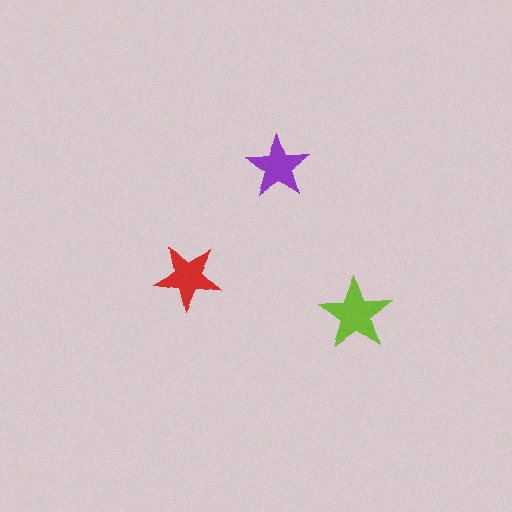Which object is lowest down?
The lime star is bottommost.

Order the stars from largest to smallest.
the lime one, the red one, the purple one.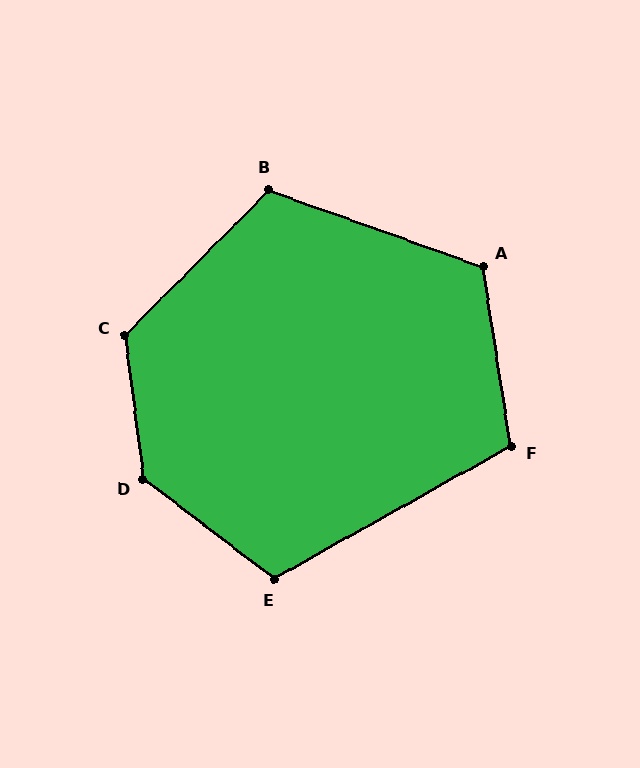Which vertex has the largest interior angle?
D, at approximately 135 degrees.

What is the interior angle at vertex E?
Approximately 113 degrees (obtuse).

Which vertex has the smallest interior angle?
F, at approximately 111 degrees.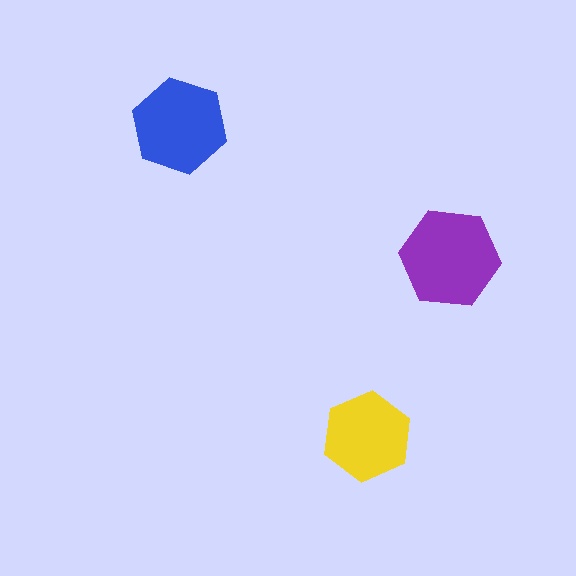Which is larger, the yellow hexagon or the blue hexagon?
The blue one.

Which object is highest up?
The blue hexagon is topmost.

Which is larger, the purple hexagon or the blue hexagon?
The purple one.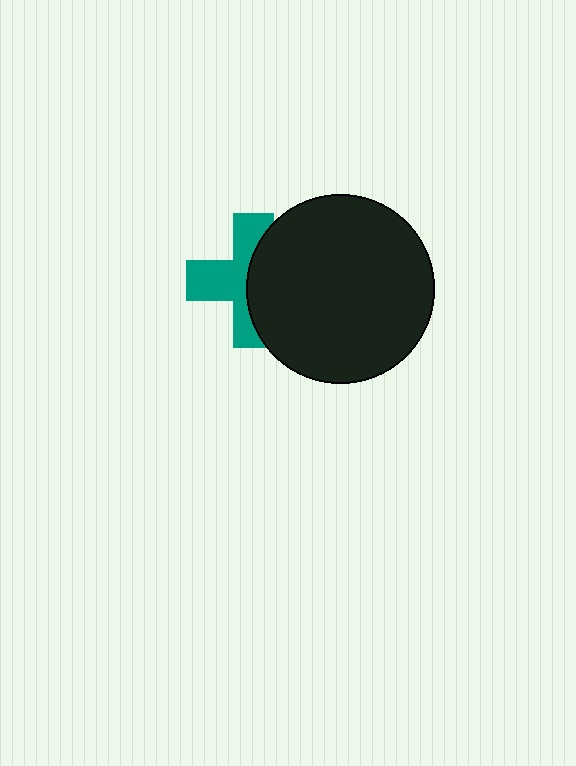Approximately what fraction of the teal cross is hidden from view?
Roughly 48% of the teal cross is hidden behind the black circle.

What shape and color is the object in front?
The object in front is a black circle.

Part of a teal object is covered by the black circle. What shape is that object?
It is a cross.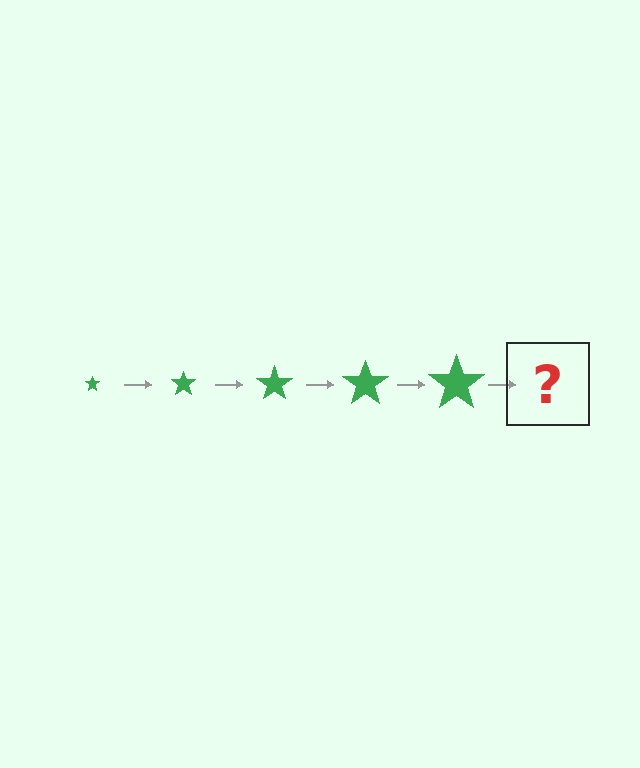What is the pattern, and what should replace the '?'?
The pattern is that the star gets progressively larger each step. The '?' should be a green star, larger than the previous one.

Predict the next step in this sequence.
The next step is a green star, larger than the previous one.